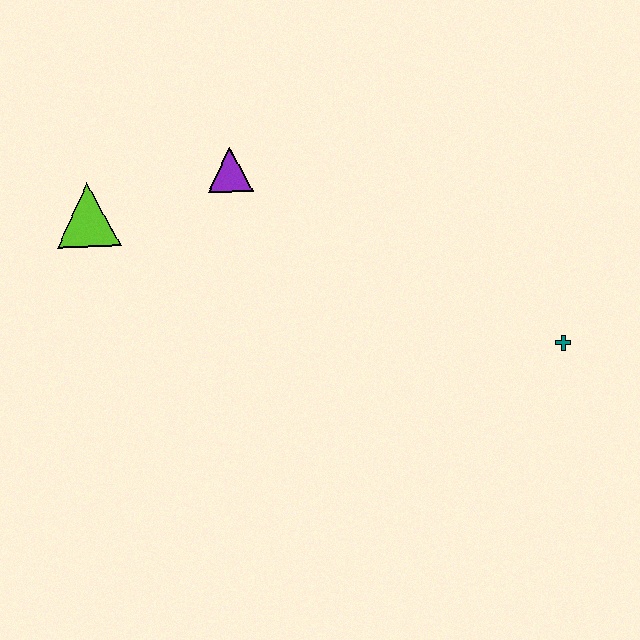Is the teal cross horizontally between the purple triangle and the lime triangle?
No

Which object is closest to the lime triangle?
The purple triangle is closest to the lime triangle.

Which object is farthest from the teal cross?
The lime triangle is farthest from the teal cross.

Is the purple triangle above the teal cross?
Yes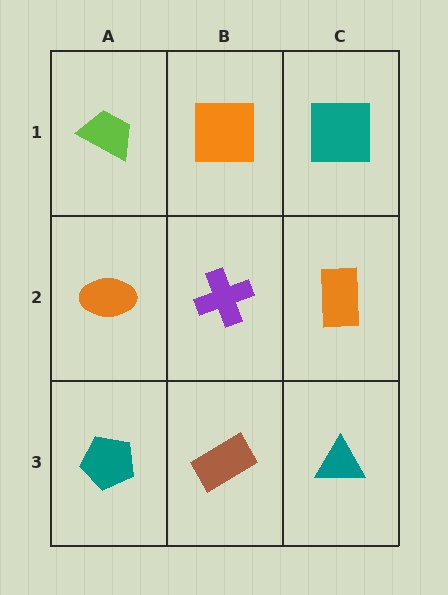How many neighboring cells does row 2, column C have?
3.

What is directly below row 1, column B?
A purple cross.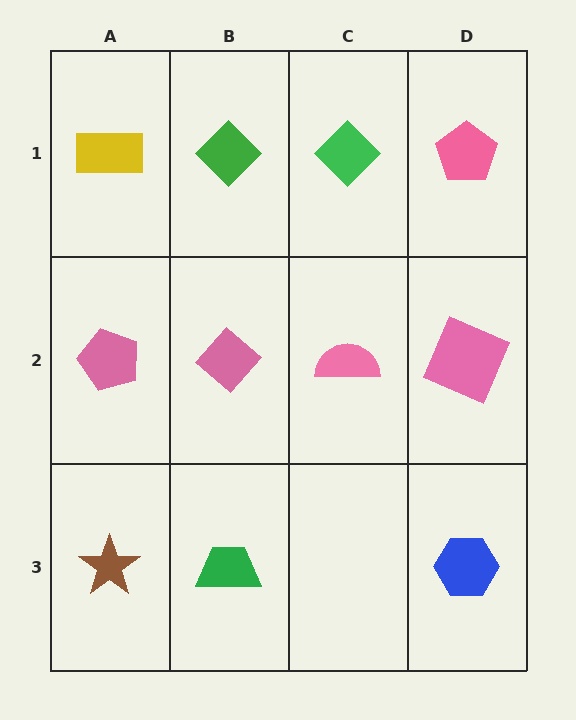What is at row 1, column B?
A green diamond.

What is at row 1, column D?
A pink pentagon.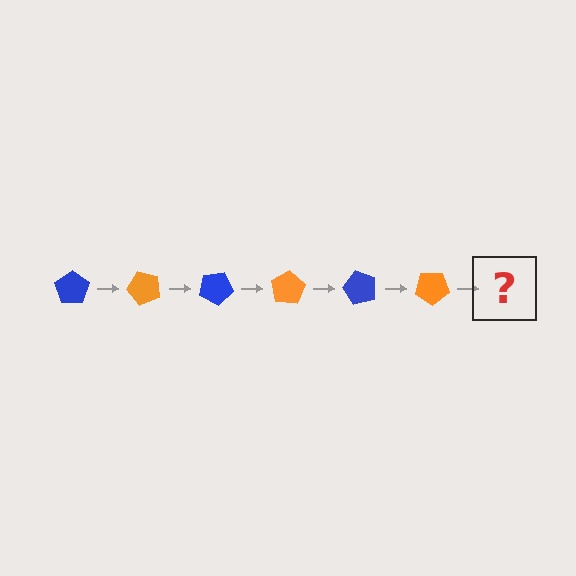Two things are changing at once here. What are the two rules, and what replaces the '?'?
The two rules are that it rotates 50 degrees each step and the color cycles through blue and orange. The '?' should be a blue pentagon, rotated 300 degrees from the start.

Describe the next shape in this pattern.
It should be a blue pentagon, rotated 300 degrees from the start.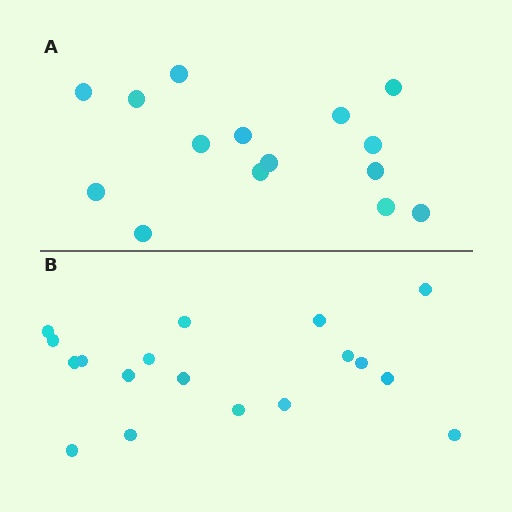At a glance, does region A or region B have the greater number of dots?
Region B (the bottom region) has more dots.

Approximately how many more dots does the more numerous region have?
Region B has just a few more — roughly 2 or 3 more dots than region A.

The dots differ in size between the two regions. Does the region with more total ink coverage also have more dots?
No. Region A has more total ink coverage because its dots are larger, but region B actually contains more individual dots. Total area can be misleading — the number of items is what matters here.